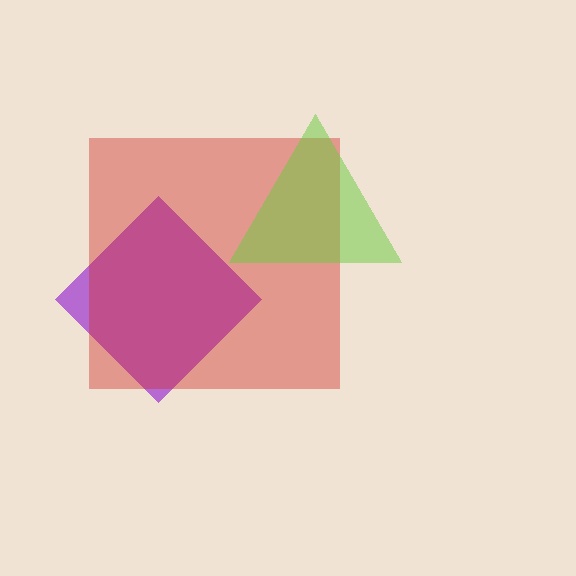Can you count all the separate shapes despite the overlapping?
Yes, there are 3 separate shapes.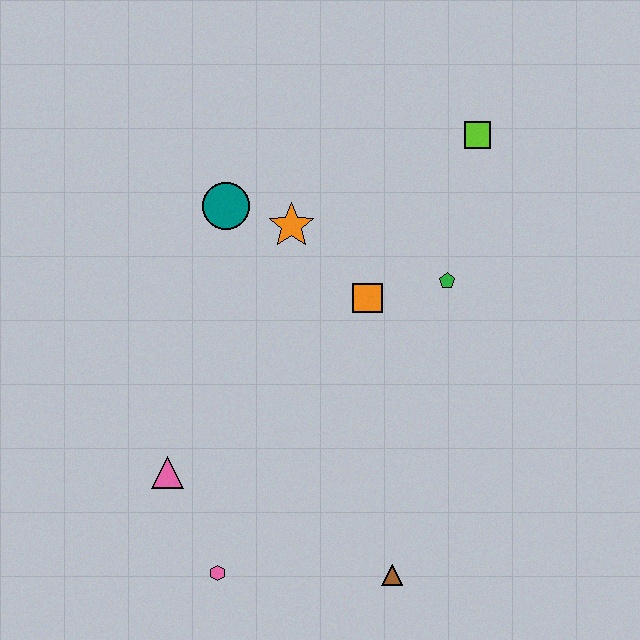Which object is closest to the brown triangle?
The pink hexagon is closest to the brown triangle.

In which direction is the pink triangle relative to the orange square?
The pink triangle is to the left of the orange square.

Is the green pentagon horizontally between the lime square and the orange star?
Yes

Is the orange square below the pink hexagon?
No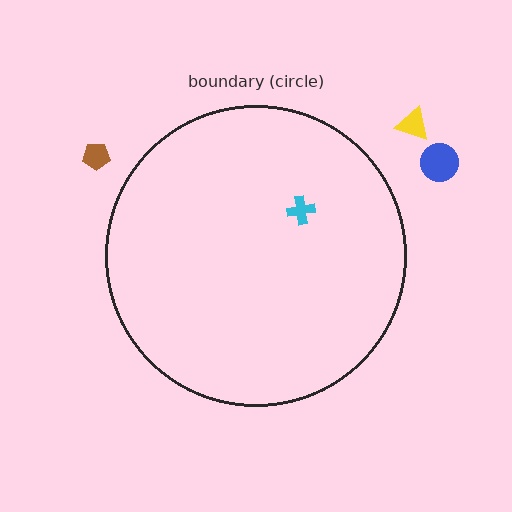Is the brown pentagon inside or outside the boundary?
Outside.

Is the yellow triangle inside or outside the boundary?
Outside.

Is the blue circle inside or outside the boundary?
Outside.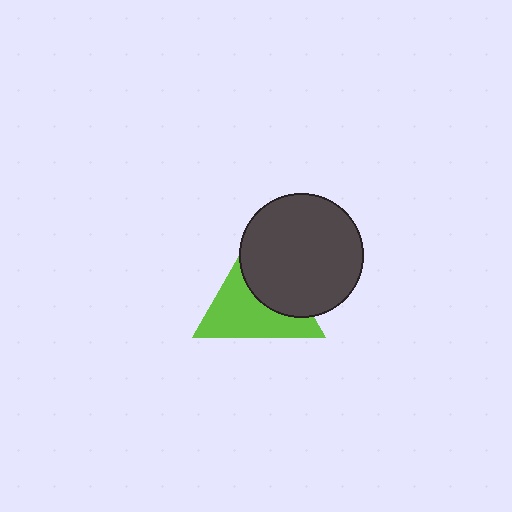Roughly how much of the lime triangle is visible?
About half of it is visible (roughly 56%).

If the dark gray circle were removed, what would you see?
You would see the complete lime triangle.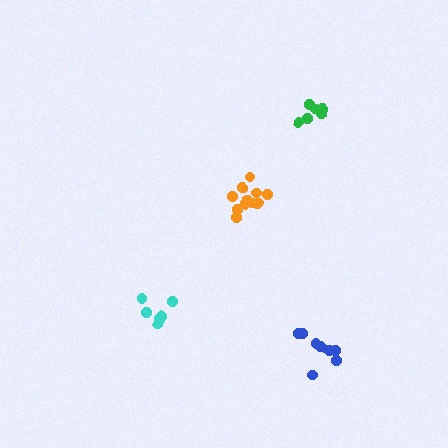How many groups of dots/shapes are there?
There are 4 groups.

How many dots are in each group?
Group 1: 6 dots, Group 2: 11 dots, Group 3: 9 dots, Group 4: 7 dots (33 total).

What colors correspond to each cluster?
The clusters are colored: green, orange, blue, cyan.